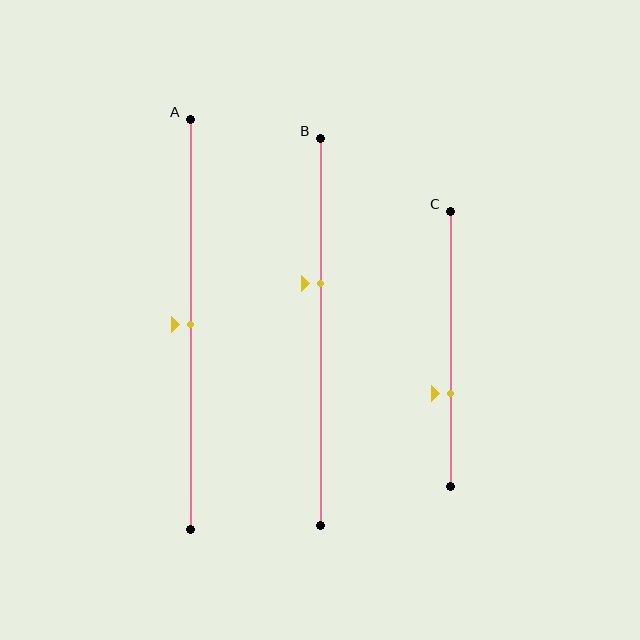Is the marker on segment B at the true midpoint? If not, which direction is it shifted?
No, the marker on segment B is shifted upward by about 12% of the segment length.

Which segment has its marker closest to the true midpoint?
Segment A has its marker closest to the true midpoint.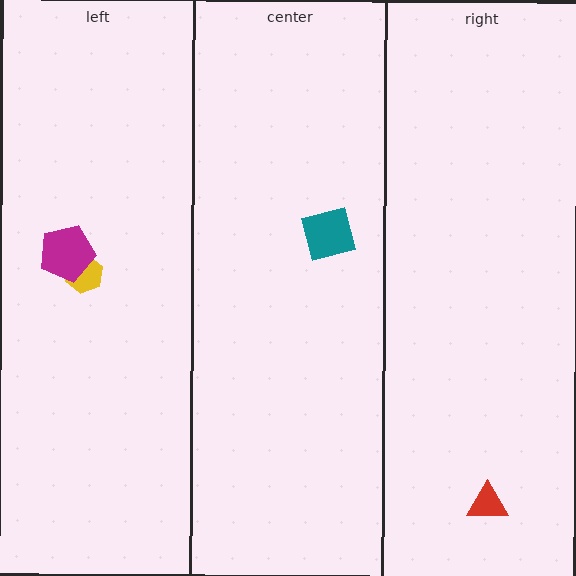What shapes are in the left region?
The yellow hexagon, the magenta pentagon.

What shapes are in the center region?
The teal square.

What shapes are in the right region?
The red triangle.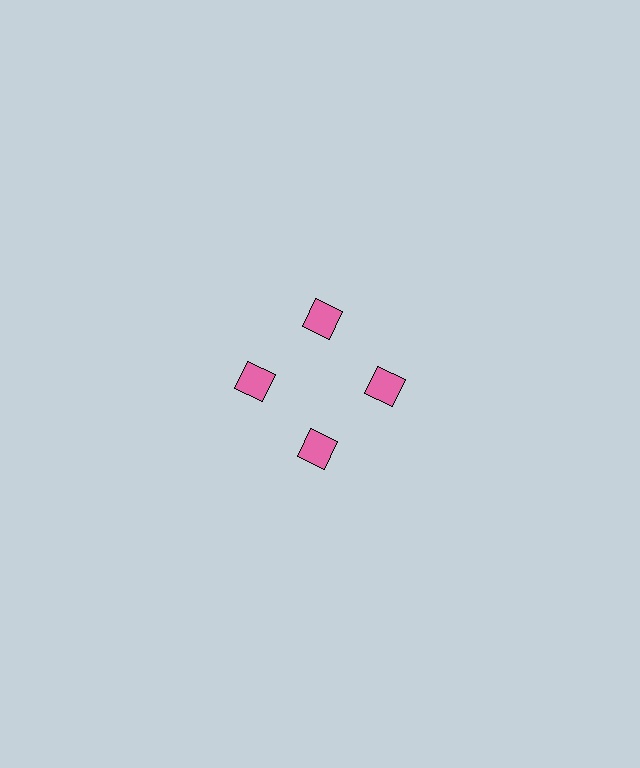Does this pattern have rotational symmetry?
Yes, this pattern has 4-fold rotational symmetry. It looks the same after rotating 90 degrees around the center.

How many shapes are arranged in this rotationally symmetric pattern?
There are 4 shapes, arranged in 4 groups of 1.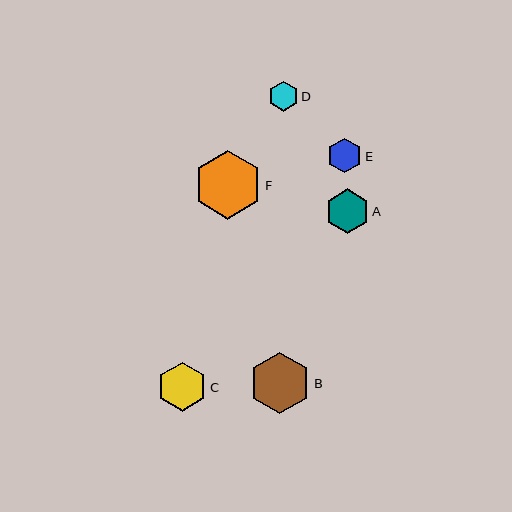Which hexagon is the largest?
Hexagon F is the largest with a size of approximately 69 pixels.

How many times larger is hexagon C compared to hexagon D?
Hexagon C is approximately 1.7 times the size of hexagon D.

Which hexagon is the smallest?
Hexagon D is the smallest with a size of approximately 30 pixels.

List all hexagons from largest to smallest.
From largest to smallest: F, B, C, A, E, D.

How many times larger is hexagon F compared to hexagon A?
Hexagon F is approximately 1.5 times the size of hexagon A.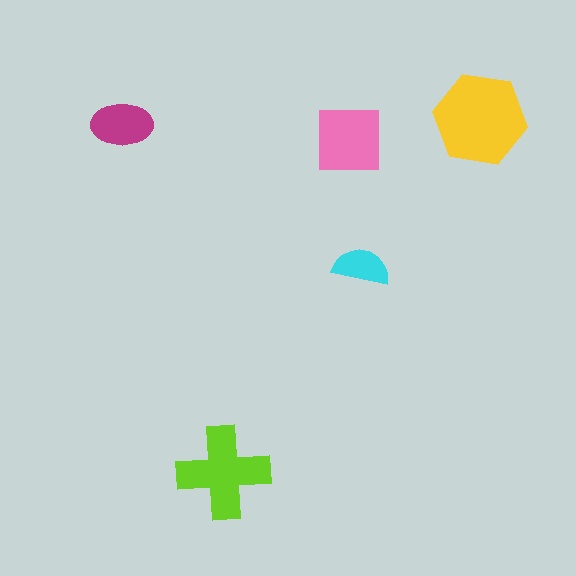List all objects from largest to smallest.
The yellow hexagon, the lime cross, the pink square, the magenta ellipse, the cyan semicircle.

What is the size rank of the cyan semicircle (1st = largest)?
5th.